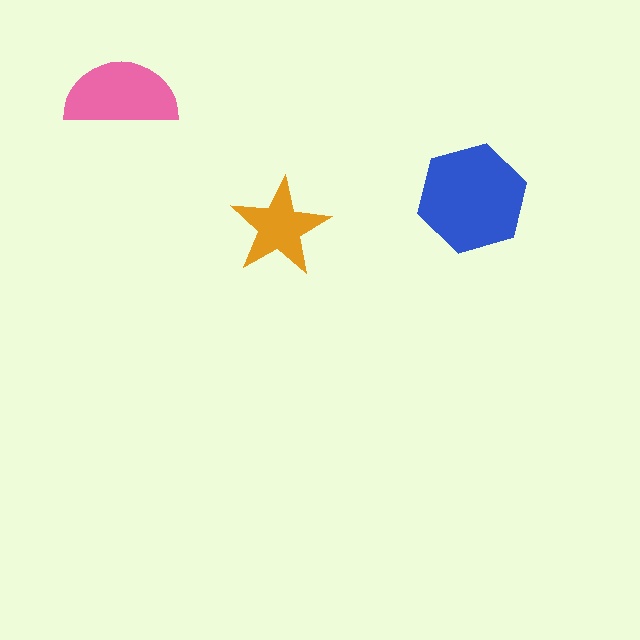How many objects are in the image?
There are 3 objects in the image.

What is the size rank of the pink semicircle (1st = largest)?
2nd.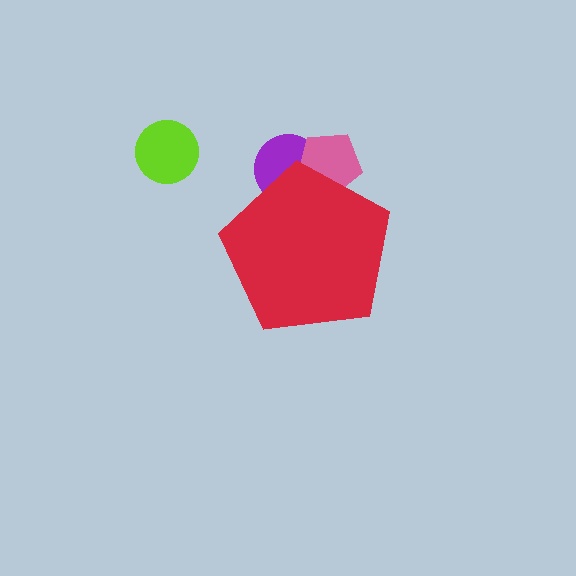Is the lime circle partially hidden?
No, the lime circle is fully visible.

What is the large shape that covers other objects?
A red pentagon.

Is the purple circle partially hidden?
Yes, the purple circle is partially hidden behind the red pentagon.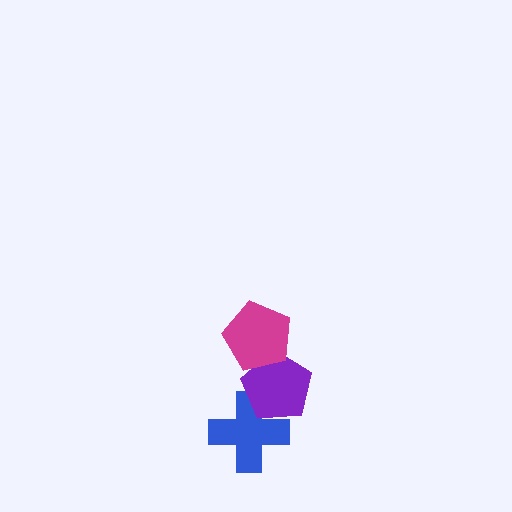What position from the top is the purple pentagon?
The purple pentagon is 2nd from the top.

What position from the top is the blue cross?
The blue cross is 3rd from the top.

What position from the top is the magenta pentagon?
The magenta pentagon is 1st from the top.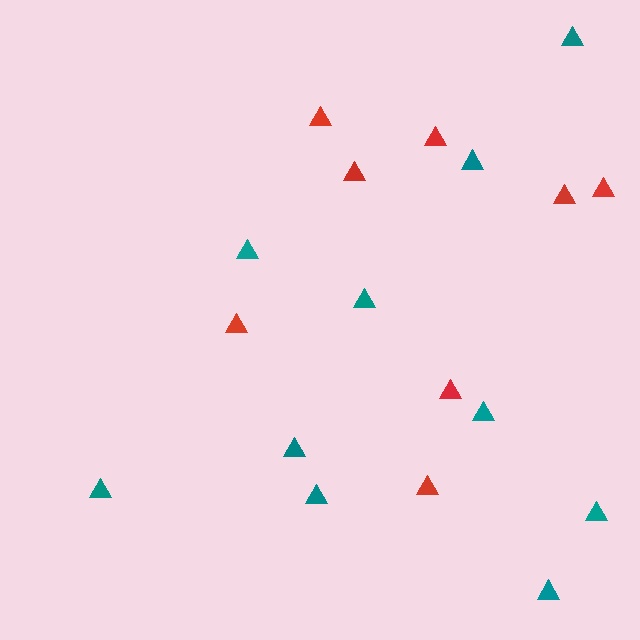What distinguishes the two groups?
There are 2 groups: one group of red triangles (8) and one group of teal triangles (10).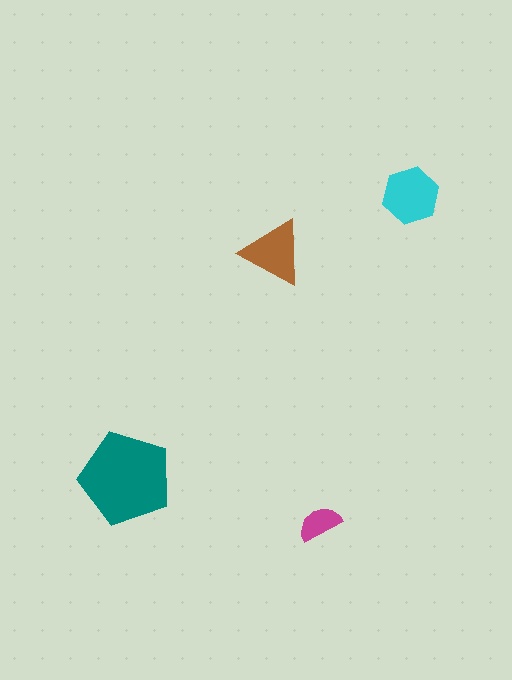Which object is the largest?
The teal pentagon.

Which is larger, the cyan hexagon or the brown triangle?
The cyan hexagon.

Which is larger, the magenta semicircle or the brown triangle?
The brown triangle.